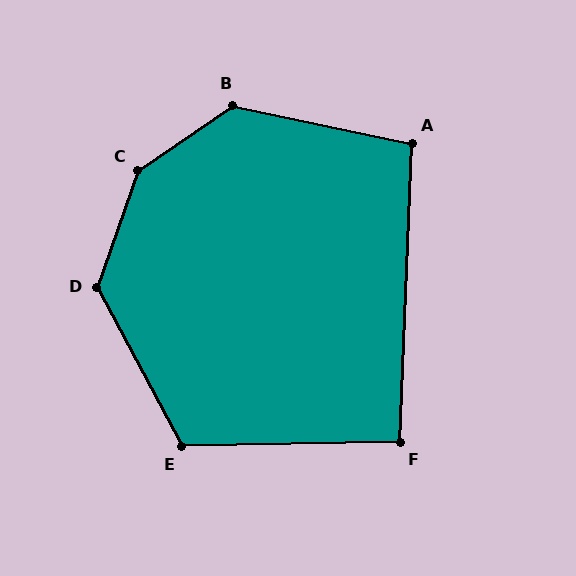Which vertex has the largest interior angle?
C, at approximately 144 degrees.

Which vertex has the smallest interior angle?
F, at approximately 93 degrees.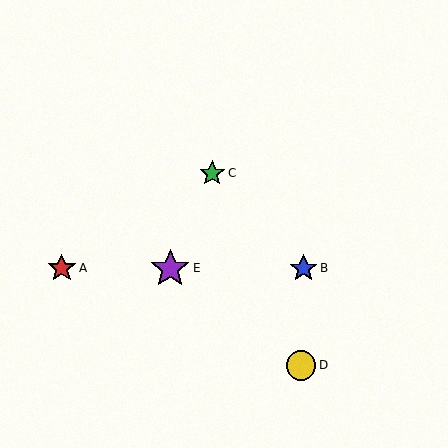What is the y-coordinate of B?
Object B is at y≈268.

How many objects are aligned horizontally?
3 objects (A, B, E) are aligned horizontally.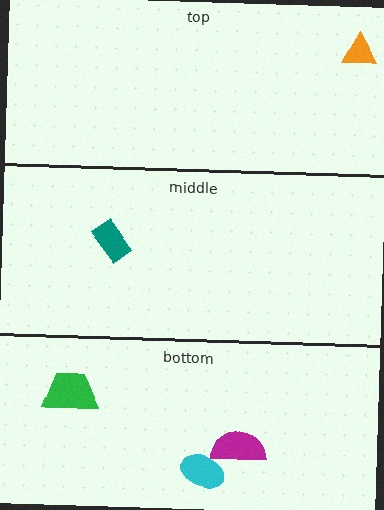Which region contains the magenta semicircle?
The bottom region.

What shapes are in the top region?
The orange triangle.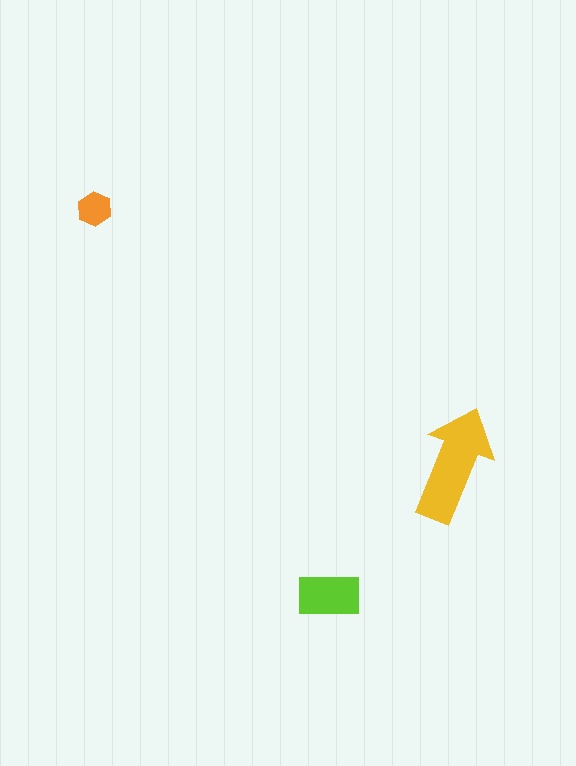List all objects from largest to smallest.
The yellow arrow, the lime rectangle, the orange hexagon.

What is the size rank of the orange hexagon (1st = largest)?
3rd.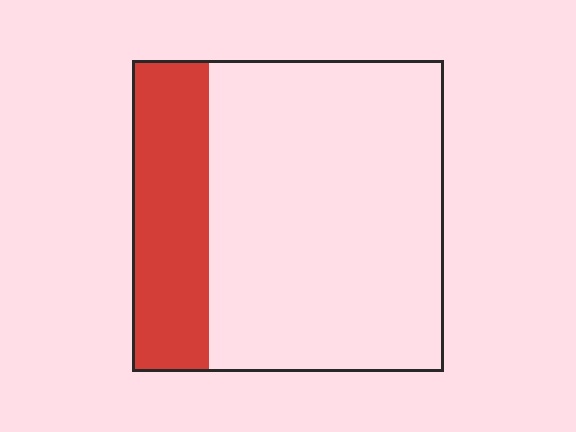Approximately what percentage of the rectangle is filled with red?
Approximately 25%.